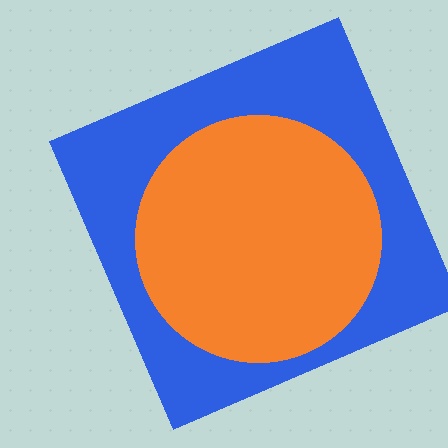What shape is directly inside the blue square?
The orange circle.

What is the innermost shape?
The orange circle.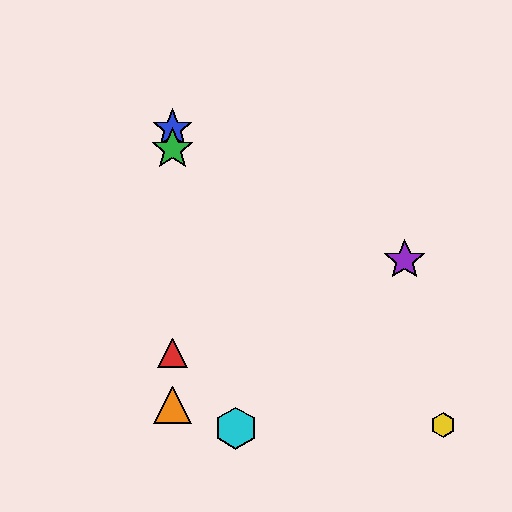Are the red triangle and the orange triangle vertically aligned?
Yes, both are at x≈173.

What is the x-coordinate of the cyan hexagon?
The cyan hexagon is at x≈236.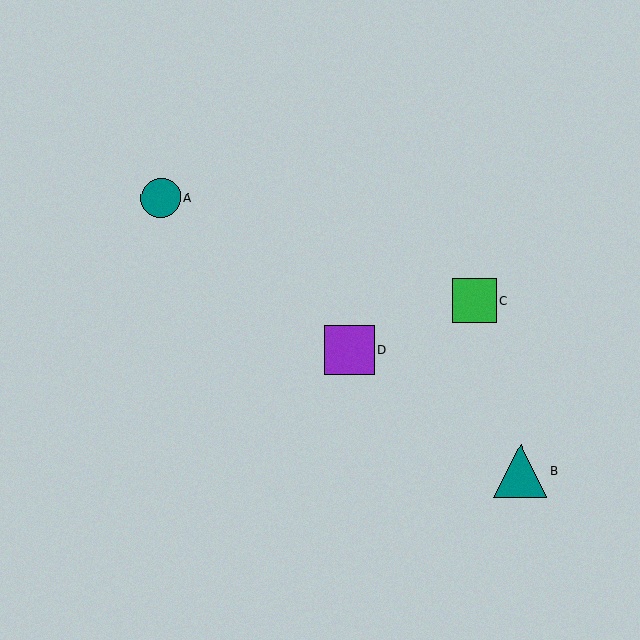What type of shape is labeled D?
Shape D is a purple square.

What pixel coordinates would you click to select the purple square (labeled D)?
Click at (349, 350) to select the purple square D.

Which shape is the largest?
The teal triangle (labeled B) is the largest.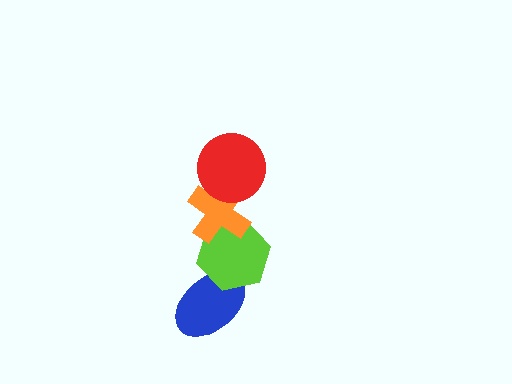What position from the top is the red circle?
The red circle is 1st from the top.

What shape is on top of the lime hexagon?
The orange cross is on top of the lime hexagon.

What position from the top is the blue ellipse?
The blue ellipse is 4th from the top.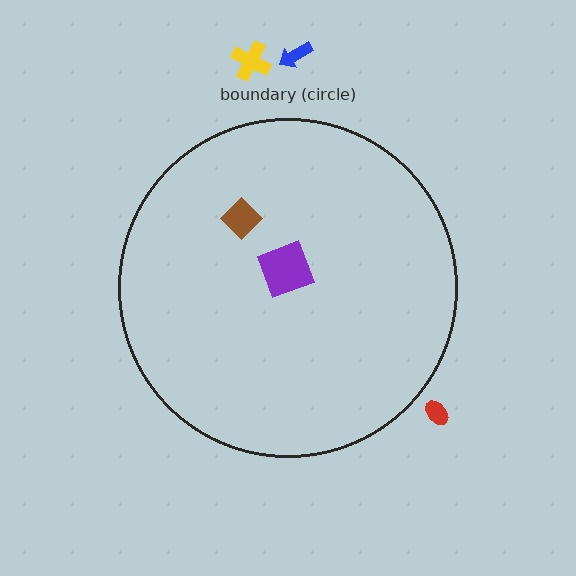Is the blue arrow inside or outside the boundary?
Outside.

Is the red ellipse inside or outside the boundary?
Outside.